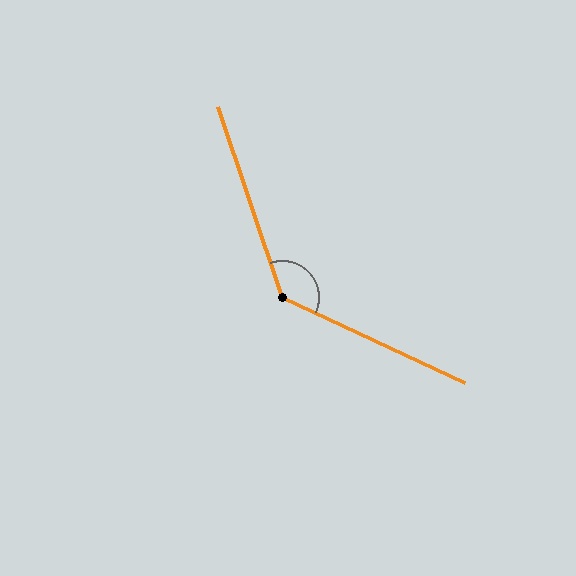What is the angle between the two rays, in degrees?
Approximately 133 degrees.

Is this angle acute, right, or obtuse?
It is obtuse.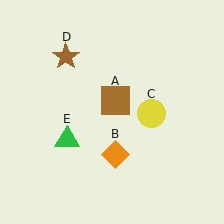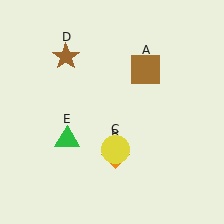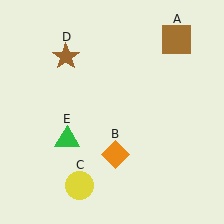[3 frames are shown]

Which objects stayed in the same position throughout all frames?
Orange diamond (object B) and brown star (object D) and green triangle (object E) remained stationary.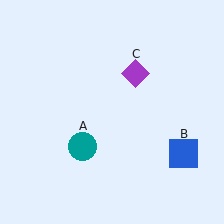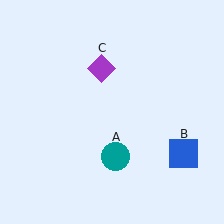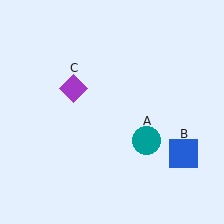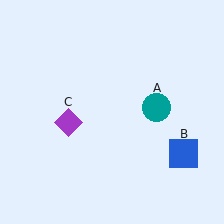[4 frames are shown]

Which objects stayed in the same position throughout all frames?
Blue square (object B) remained stationary.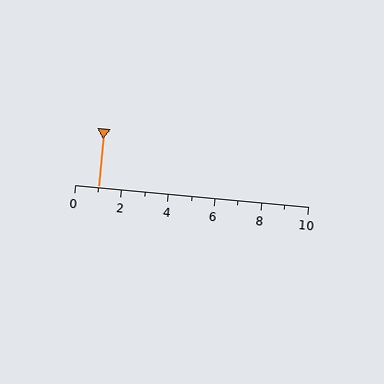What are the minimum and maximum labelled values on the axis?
The axis runs from 0 to 10.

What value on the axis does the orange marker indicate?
The marker indicates approximately 1.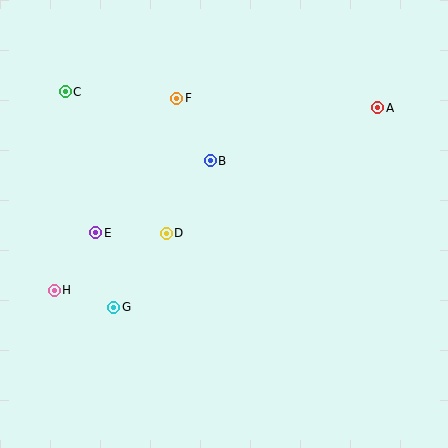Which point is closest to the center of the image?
Point D at (166, 233) is closest to the center.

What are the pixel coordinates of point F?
Point F is at (177, 98).